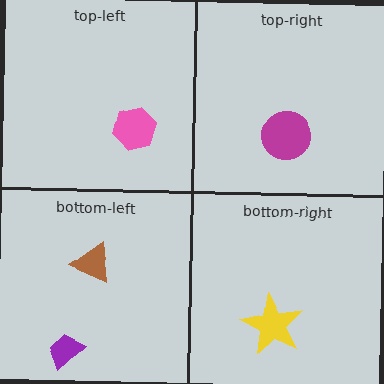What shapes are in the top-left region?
The pink hexagon.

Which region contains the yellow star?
The bottom-right region.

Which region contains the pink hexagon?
The top-left region.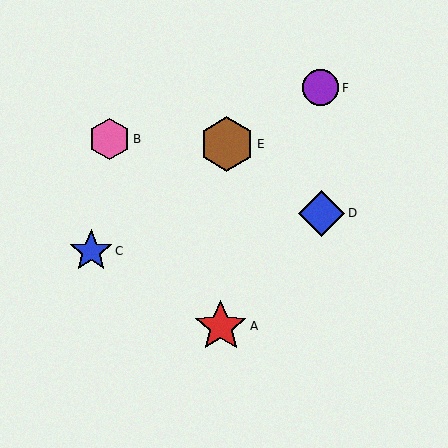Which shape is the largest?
The brown hexagon (labeled E) is the largest.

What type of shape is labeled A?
Shape A is a red star.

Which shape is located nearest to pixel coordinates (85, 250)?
The blue star (labeled C) at (91, 251) is nearest to that location.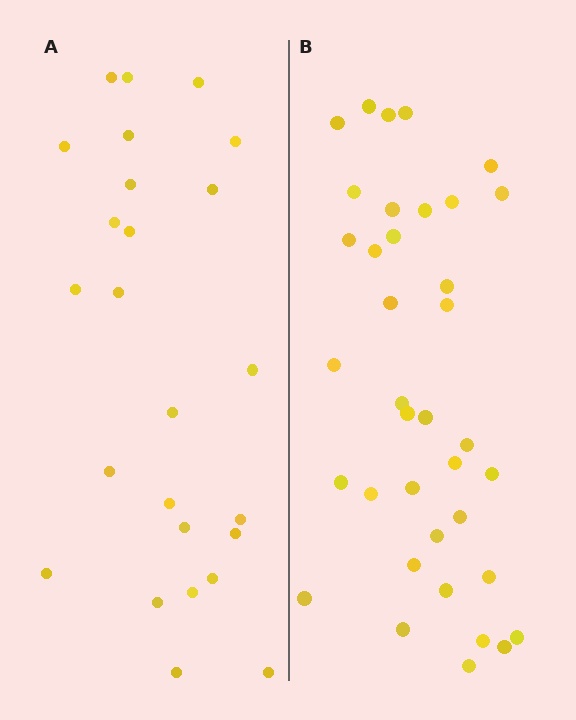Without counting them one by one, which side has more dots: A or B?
Region B (the right region) has more dots.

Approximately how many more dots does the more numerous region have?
Region B has roughly 12 or so more dots than region A.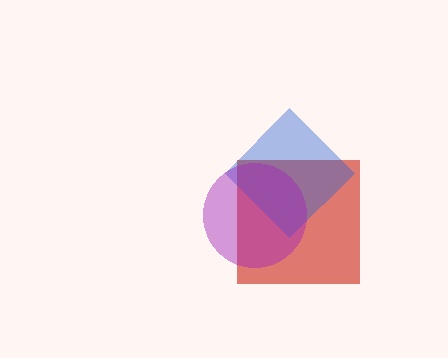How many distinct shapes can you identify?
There are 3 distinct shapes: a red square, a blue diamond, a purple circle.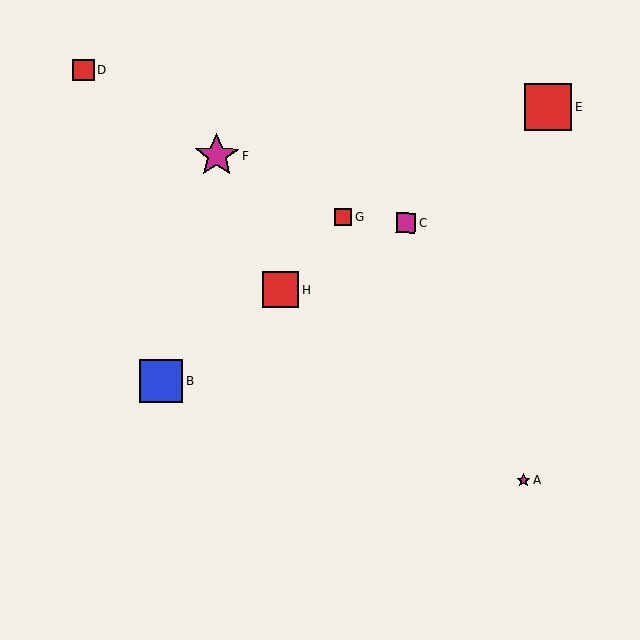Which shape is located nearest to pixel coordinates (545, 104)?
The red square (labeled E) at (548, 107) is nearest to that location.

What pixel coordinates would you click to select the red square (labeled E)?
Click at (548, 107) to select the red square E.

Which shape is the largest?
The red square (labeled E) is the largest.